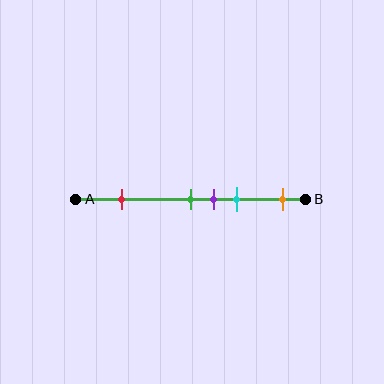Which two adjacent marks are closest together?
The green and purple marks are the closest adjacent pair.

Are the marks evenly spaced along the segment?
No, the marks are not evenly spaced.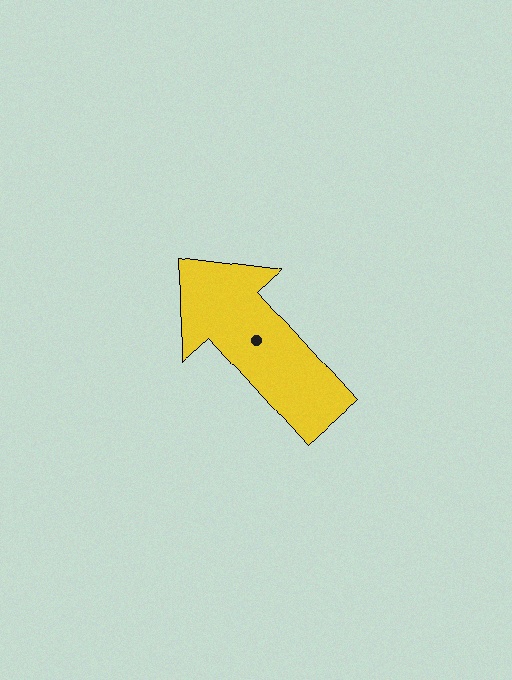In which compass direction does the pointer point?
Northwest.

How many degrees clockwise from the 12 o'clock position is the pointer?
Approximately 318 degrees.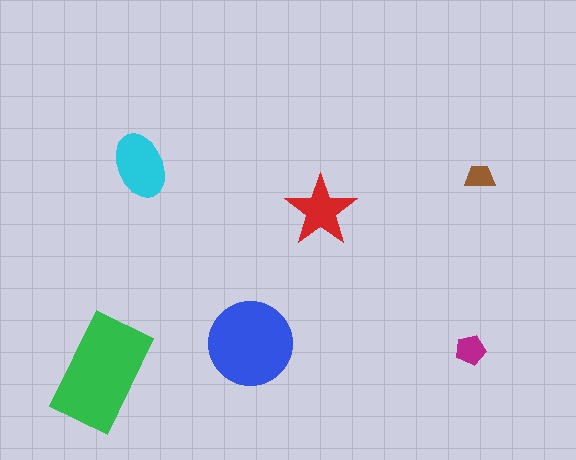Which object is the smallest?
The brown trapezoid.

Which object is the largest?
The green rectangle.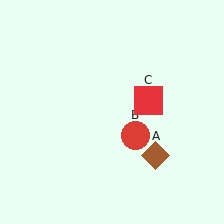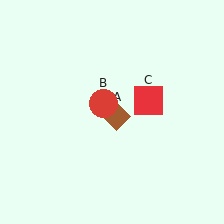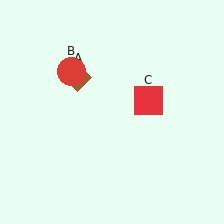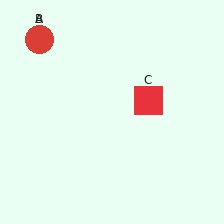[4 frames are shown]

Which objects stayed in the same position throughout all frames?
Red square (object C) remained stationary.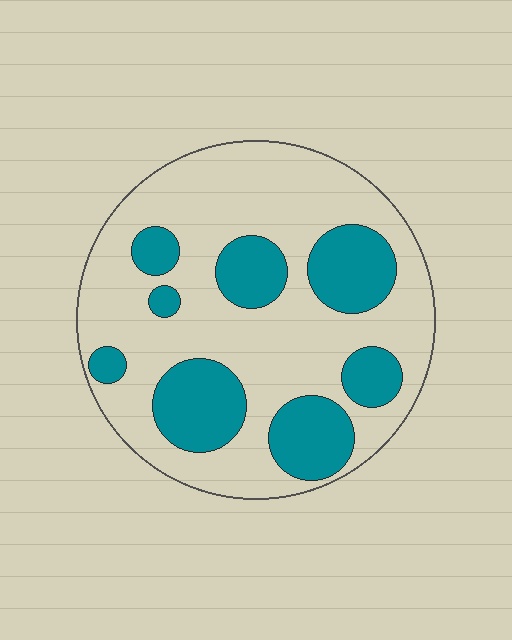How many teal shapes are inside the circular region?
8.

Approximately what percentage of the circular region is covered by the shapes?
Approximately 30%.